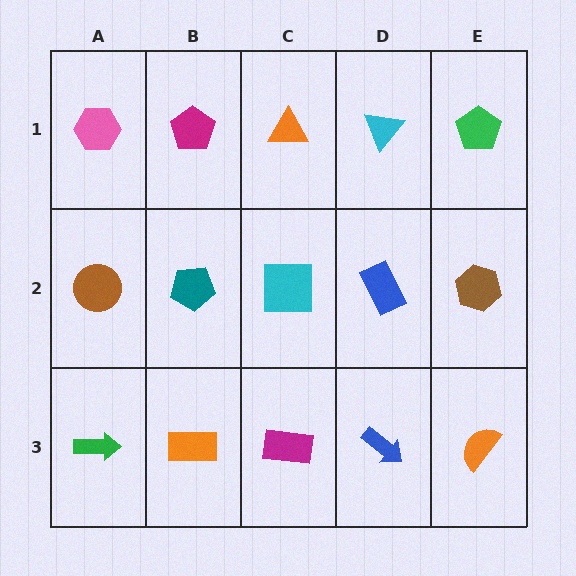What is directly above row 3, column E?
A brown hexagon.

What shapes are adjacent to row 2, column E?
A green pentagon (row 1, column E), an orange semicircle (row 3, column E), a blue rectangle (row 2, column D).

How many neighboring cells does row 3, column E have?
2.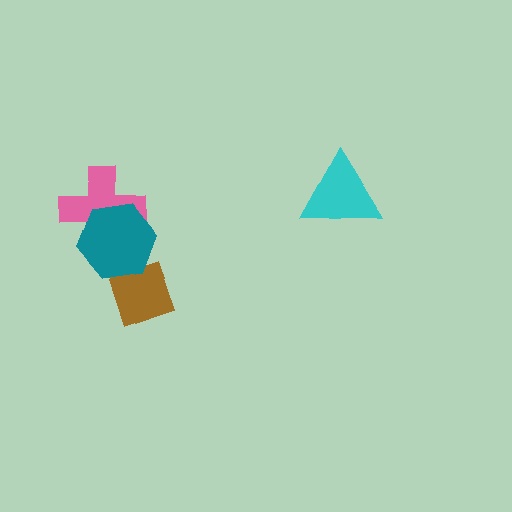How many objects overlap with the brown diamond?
1 object overlaps with the brown diamond.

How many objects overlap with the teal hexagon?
2 objects overlap with the teal hexagon.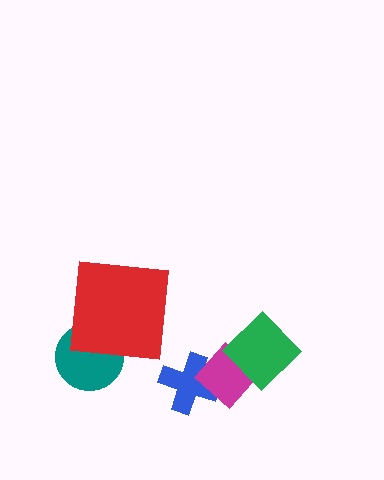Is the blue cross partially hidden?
Yes, it is partially covered by another shape.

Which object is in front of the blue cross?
The magenta diamond is in front of the blue cross.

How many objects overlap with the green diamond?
1 object overlaps with the green diamond.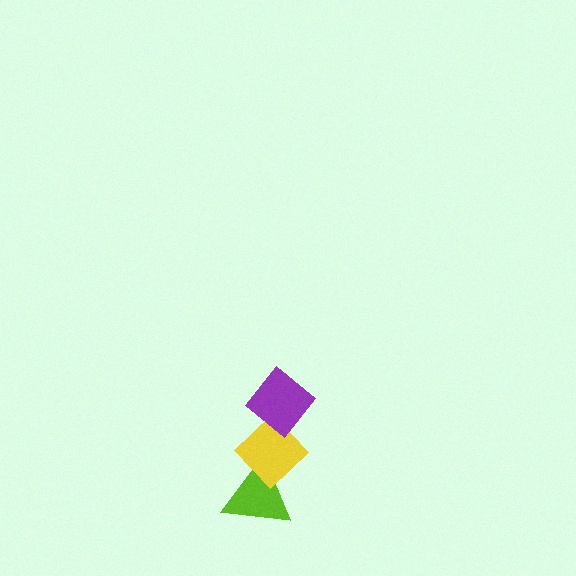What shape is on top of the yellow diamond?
The purple diamond is on top of the yellow diamond.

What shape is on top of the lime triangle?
The yellow diamond is on top of the lime triangle.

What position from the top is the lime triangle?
The lime triangle is 3rd from the top.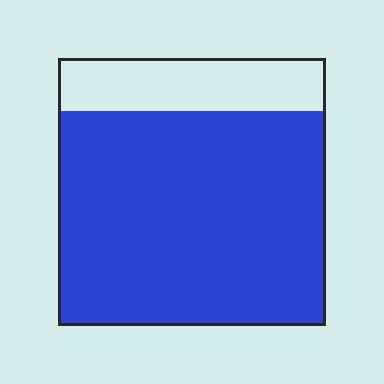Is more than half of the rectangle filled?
Yes.